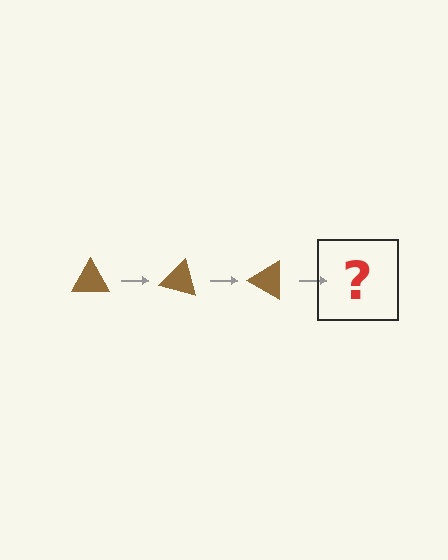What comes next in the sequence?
The next element should be a brown triangle rotated 45 degrees.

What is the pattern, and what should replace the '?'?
The pattern is that the triangle rotates 15 degrees each step. The '?' should be a brown triangle rotated 45 degrees.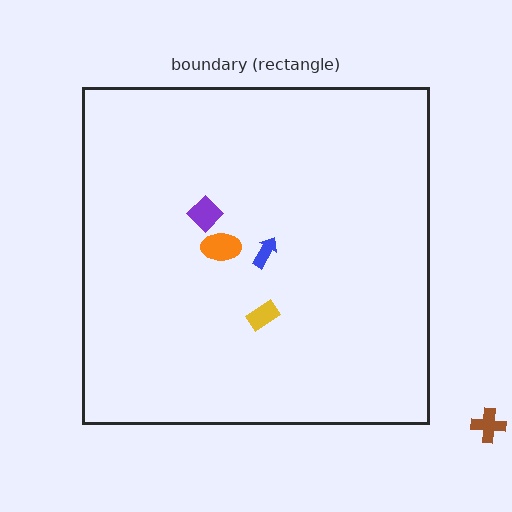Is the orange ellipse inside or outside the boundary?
Inside.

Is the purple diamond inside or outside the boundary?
Inside.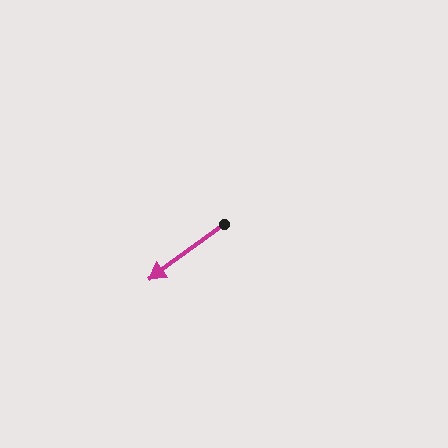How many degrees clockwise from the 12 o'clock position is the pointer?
Approximately 234 degrees.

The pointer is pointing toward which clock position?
Roughly 8 o'clock.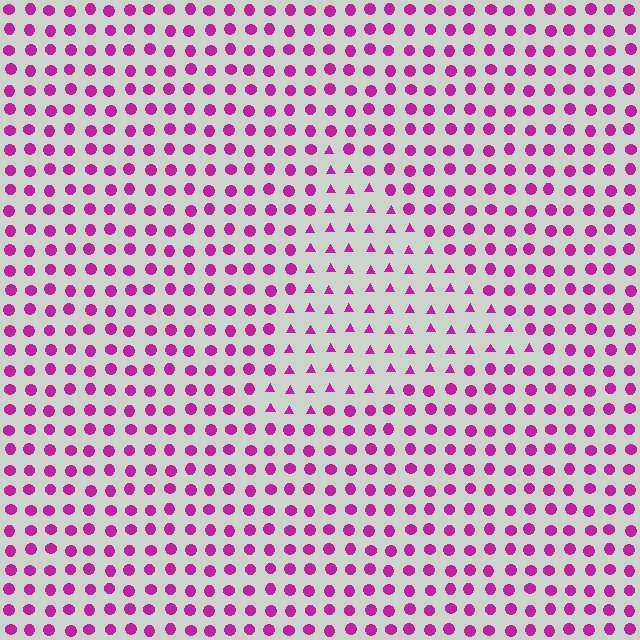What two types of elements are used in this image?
The image uses triangles inside the triangle region and circles outside it.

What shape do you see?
I see a triangle.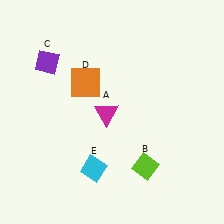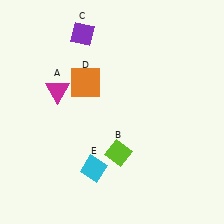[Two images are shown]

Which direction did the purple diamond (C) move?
The purple diamond (C) moved right.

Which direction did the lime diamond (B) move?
The lime diamond (B) moved left.